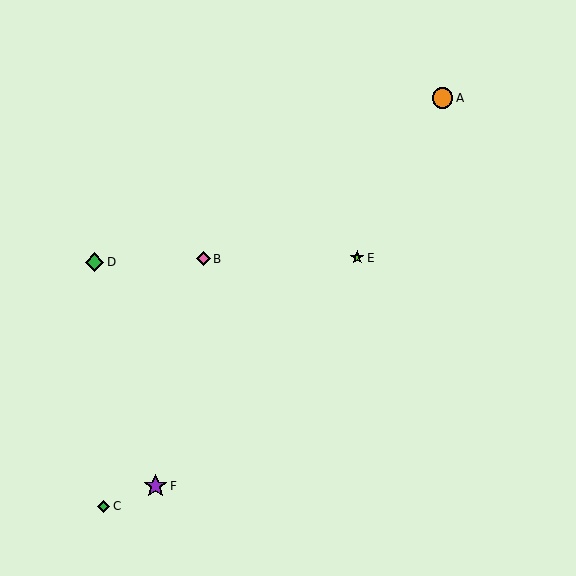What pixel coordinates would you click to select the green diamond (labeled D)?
Click at (95, 262) to select the green diamond D.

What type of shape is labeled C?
Shape C is a green diamond.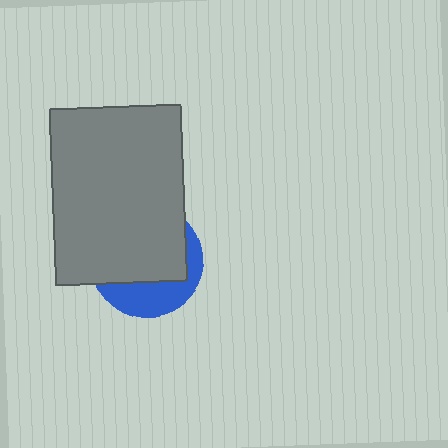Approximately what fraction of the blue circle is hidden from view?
Roughly 65% of the blue circle is hidden behind the gray rectangle.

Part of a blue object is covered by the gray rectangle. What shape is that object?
It is a circle.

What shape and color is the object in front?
The object in front is a gray rectangle.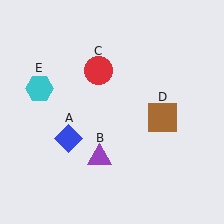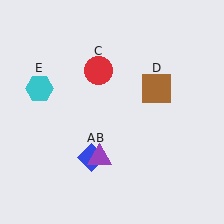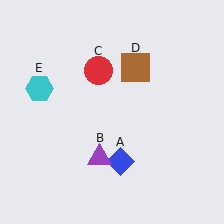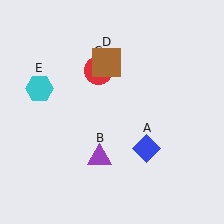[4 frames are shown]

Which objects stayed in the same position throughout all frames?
Purple triangle (object B) and red circle (object C) and cyan hexagon (object E) remained stationary.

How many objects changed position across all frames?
2 objects changed position: blue diamond (object A), brown square (object D).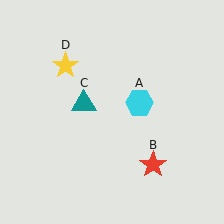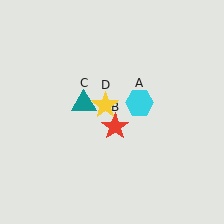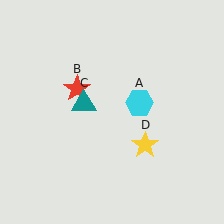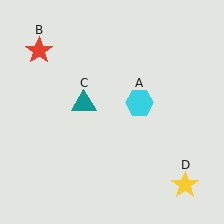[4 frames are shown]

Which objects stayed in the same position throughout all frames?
Cyan hexagon (object A) and teal triangle (object C) remained stationary.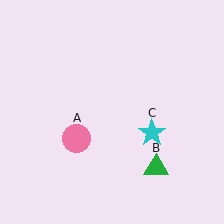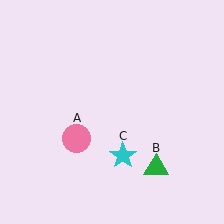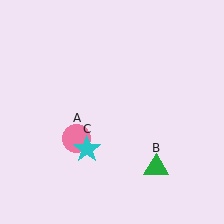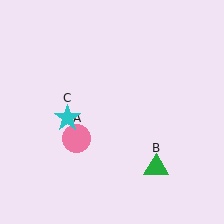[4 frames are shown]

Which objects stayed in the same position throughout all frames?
Pink circle (object A) and green triangle (object B) remained stationary.